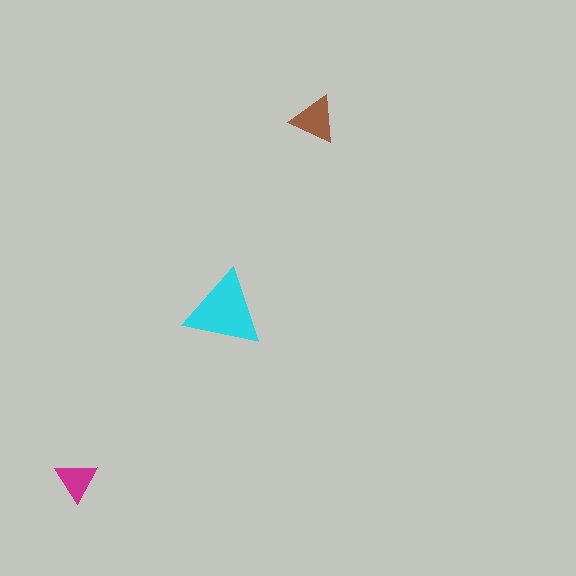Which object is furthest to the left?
The magenta triangle is leftmost.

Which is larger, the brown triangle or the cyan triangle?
The cyan one.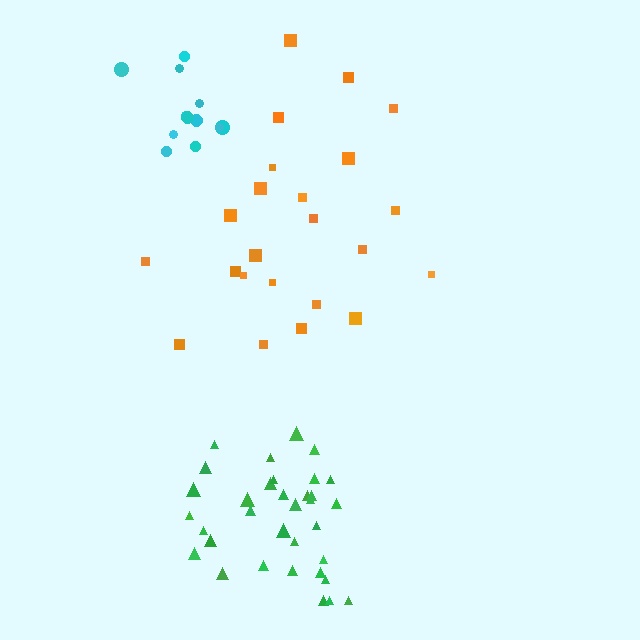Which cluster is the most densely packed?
Green.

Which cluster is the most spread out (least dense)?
Orange.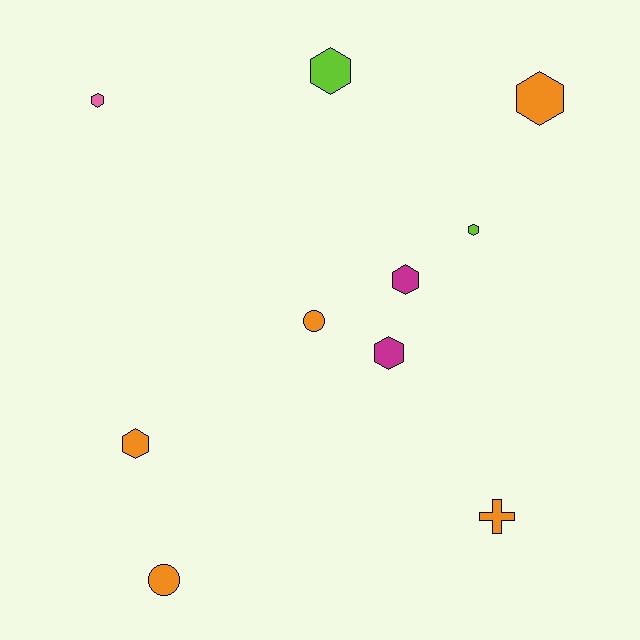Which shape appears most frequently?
Hexagon, with 7 objects.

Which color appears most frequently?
Orange, with 5 objects.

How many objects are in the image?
There are 10 objects.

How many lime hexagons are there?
There are 2 lime hexagons.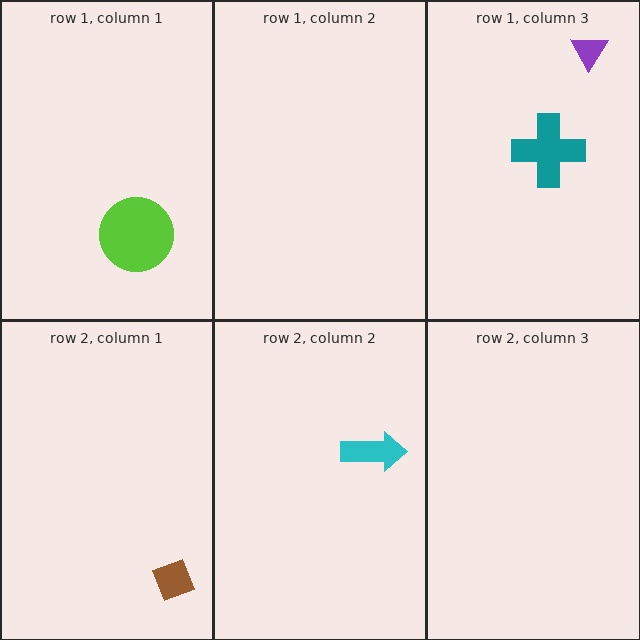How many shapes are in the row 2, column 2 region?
1.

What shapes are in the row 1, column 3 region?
The purple triangle, the teal cross.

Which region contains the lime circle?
The row 1, column 1 region.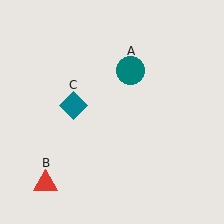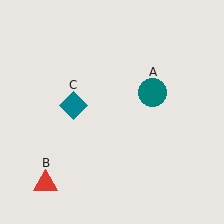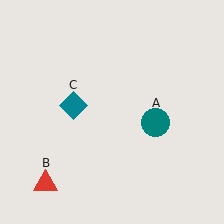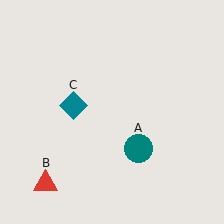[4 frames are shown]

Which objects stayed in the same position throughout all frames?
Red triangle (object B) and teal diamond (object C) remained stationary.